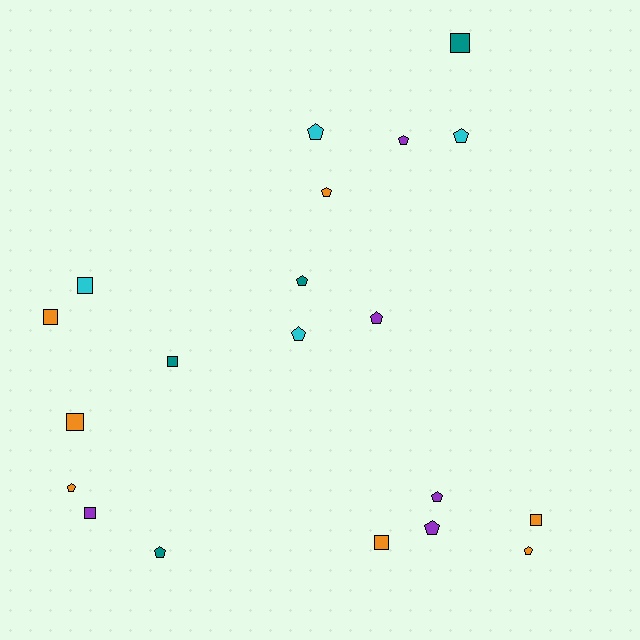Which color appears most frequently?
Orange, with 7 objects.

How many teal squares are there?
There are 2 teal squares.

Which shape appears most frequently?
Pentagon, with 12 objects.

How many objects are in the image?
There are 20 objects.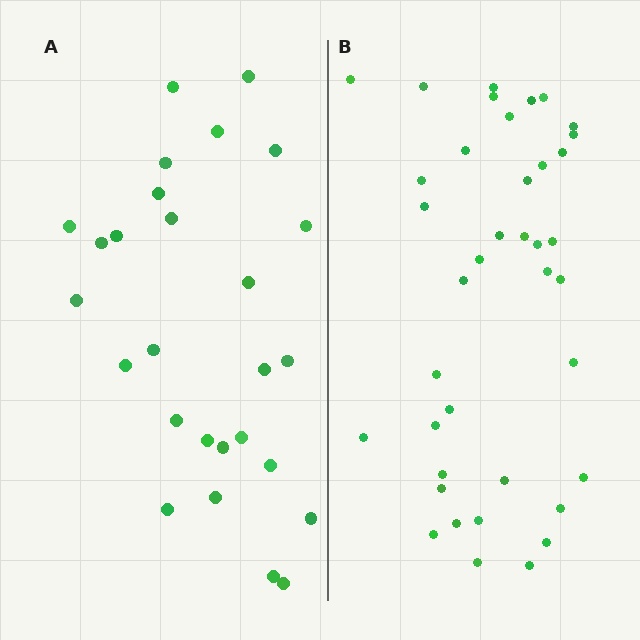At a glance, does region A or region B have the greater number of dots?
Region B (the right region) has more dots.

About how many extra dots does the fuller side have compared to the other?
Region B has roughly 12 or so more dots than region A.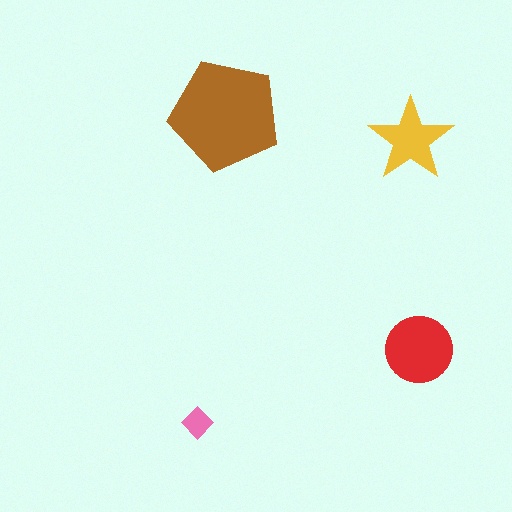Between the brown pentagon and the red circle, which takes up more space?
The brown pentagon.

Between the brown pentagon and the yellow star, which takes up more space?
The brown pentagon.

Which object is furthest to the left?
The pink diamond is leftmost.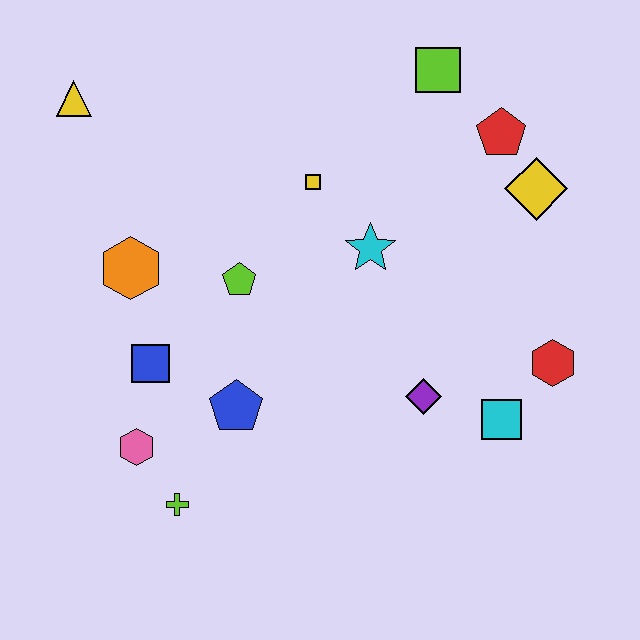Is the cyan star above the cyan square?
Yes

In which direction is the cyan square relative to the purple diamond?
The cyan square is to the right of the purple diamond.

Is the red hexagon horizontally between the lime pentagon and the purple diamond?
No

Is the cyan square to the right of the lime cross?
Yes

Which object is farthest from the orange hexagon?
The red hexagon is farthest from the orange hexagon.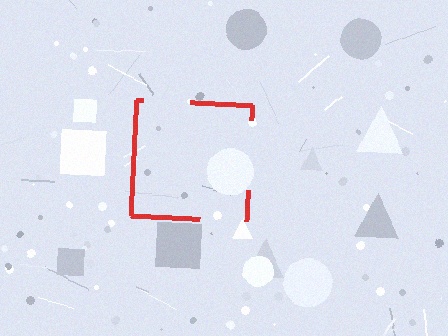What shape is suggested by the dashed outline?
The dashed outline suggests a square.